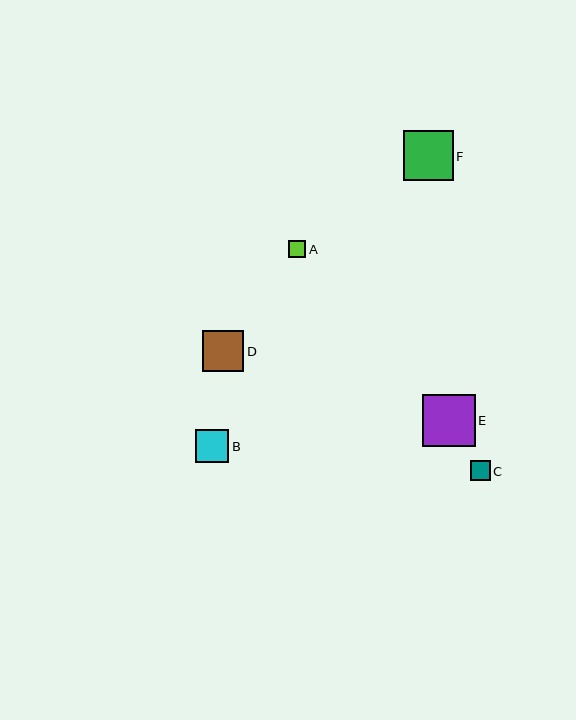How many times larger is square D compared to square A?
Square D is approximately 2.4 times the size of square A.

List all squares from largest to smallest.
From largest to smallest: E, F, D, B, C, A.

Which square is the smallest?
Square A is the smallest with a size of approximately 17 pixels.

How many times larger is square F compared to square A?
Square F is approximately 2.9 times the size of square A.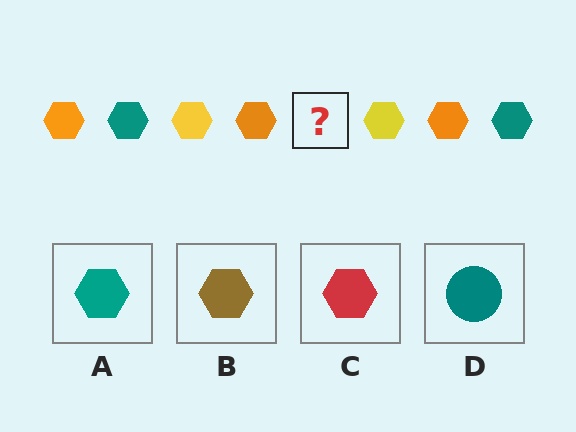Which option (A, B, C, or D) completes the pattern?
A.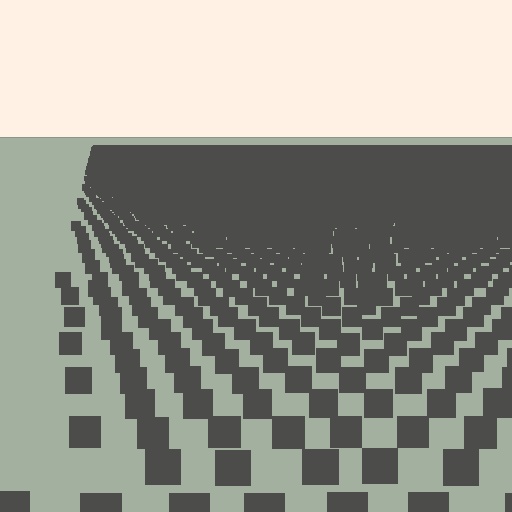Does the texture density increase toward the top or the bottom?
Density increases toward the top.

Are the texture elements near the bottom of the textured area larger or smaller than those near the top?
Larger. Near the bottom, elements are closer to the viewer and appear at a bigger on-screen size.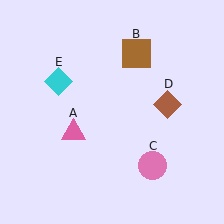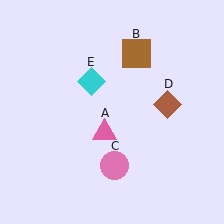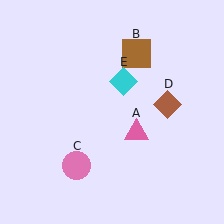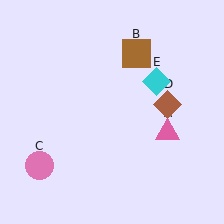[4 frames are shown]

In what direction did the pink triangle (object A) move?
The pink triangle (object A) moved right.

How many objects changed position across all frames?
3 objects changed position: pink triangle (object A), pink circle (object C), cyan diamond (object E).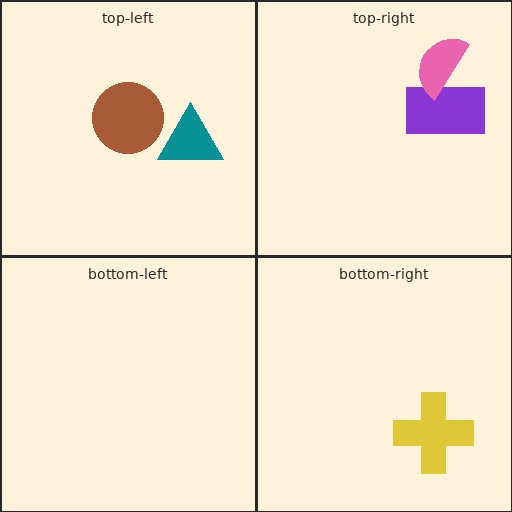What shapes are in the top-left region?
The teal triangle, the brown circle.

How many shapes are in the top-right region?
2.